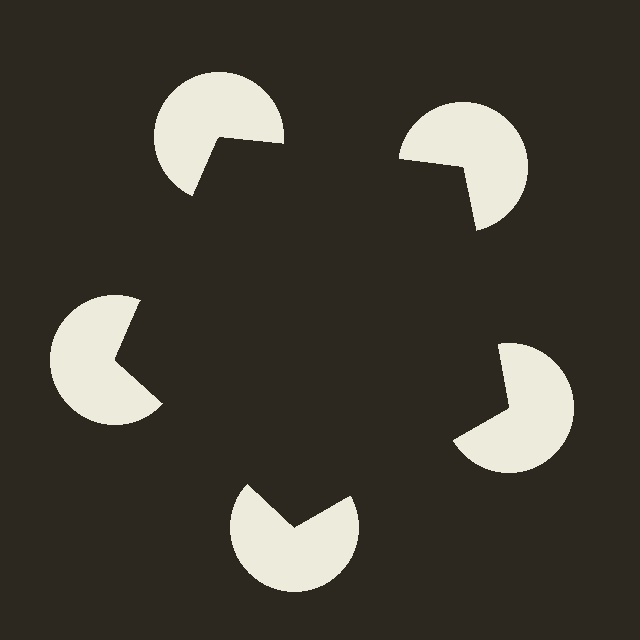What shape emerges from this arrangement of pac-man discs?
An illusory pentagon — its edges are inferred from the aligned wedge cuts in the pac-man discs, not physically drawn.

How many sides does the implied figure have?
5 sides.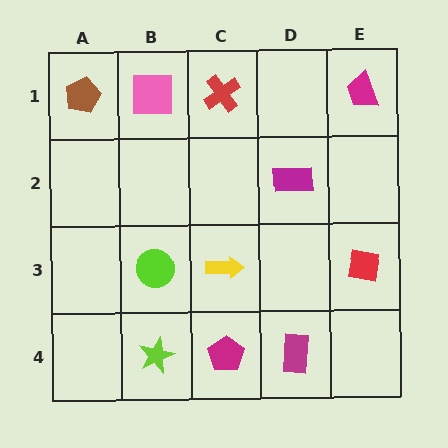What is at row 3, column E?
A red square.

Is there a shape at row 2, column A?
No, that cell is empty.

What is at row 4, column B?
A lime star.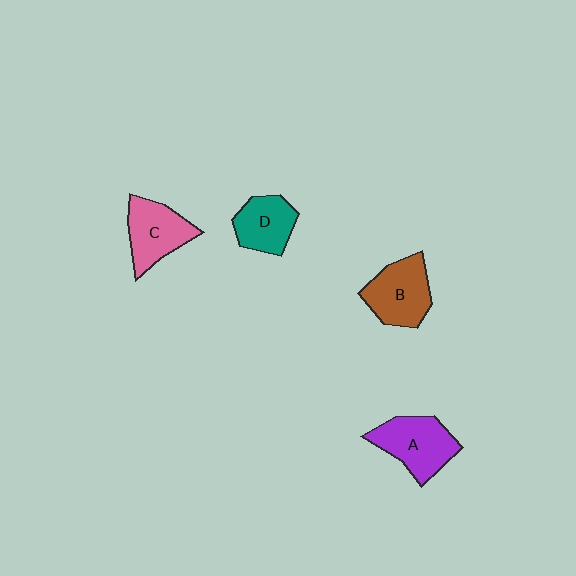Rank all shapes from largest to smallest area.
From largest to smallest: A (purple), B (brown), C (pink), D (teal).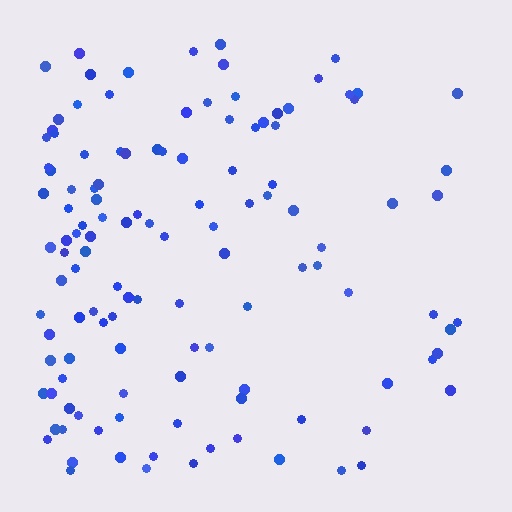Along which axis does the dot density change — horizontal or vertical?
Horizontal.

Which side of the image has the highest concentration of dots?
The left.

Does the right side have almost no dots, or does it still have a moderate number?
Still a moderate number, just noticeably fewer than the left.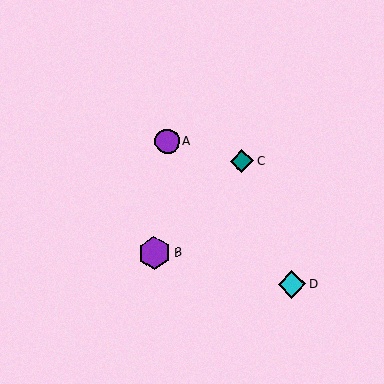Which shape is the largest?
The purple hexagon (labeled B) is the largest.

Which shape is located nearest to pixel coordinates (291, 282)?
The cyan diamond (labeled D) at (292, 285) is nearest to that location.